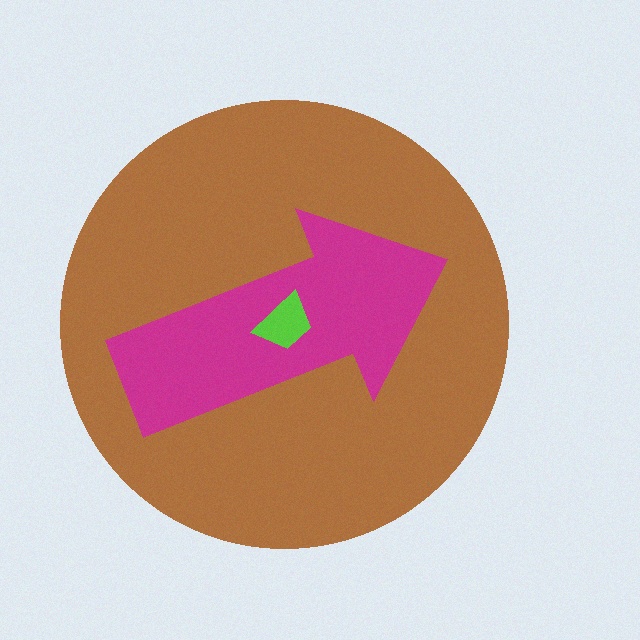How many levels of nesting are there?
3.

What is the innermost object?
The lime trapezoid.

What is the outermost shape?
The brown circle.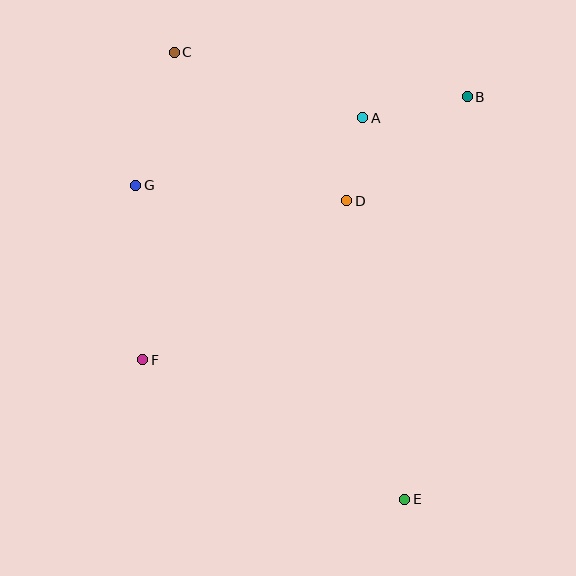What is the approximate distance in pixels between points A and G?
The distance between A and G is approximately 237 pixels.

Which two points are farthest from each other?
Points C and E are farthest from each other.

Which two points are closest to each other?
Points A and D are closest to each other.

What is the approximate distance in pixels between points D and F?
The distance between D and F is approximately 259 pixels.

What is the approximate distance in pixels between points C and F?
The distance between C and F is approximately 309 pixels.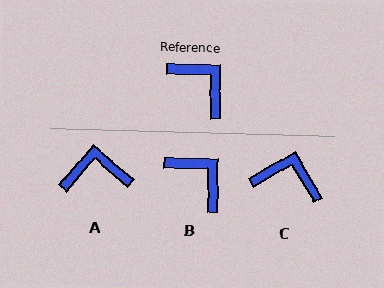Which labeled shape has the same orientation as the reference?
B.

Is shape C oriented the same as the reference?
No, it is off by about 30 degrees.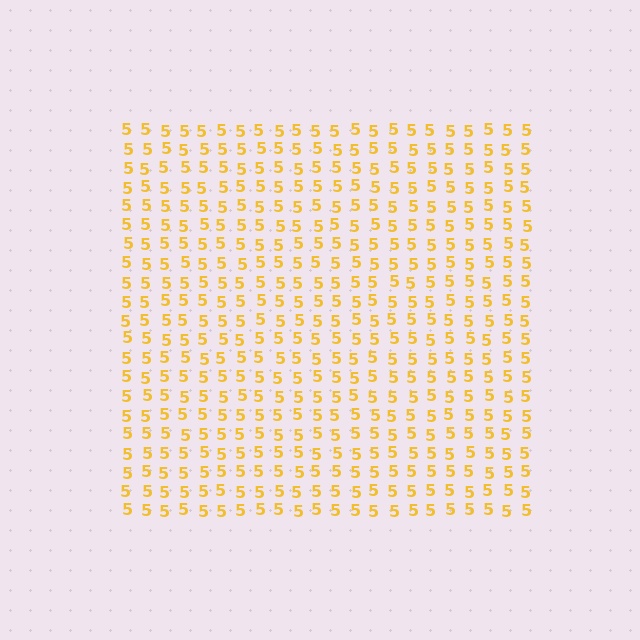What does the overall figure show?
The overall figure shows a square.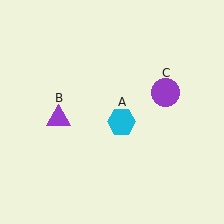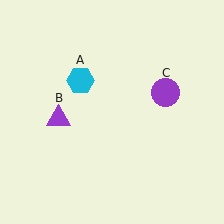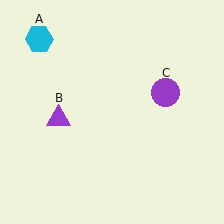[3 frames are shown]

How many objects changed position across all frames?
1 object changed position: cyan hexagon (object A).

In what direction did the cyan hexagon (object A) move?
The cyan hexagon (object A) moved up and to the left.